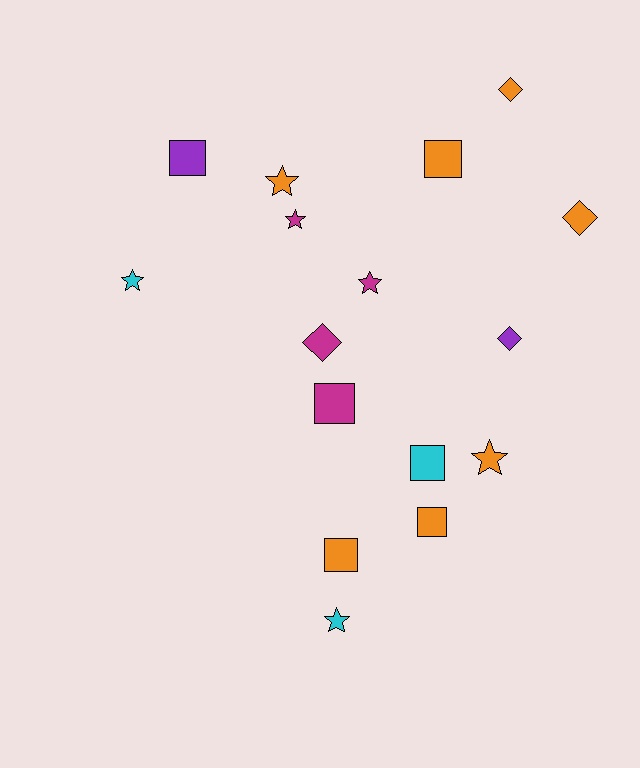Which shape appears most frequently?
Star, with 6 objects.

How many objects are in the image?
There are 16 objects.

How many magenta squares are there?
There is 1 magenta square.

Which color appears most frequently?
Orange, with 7 objects.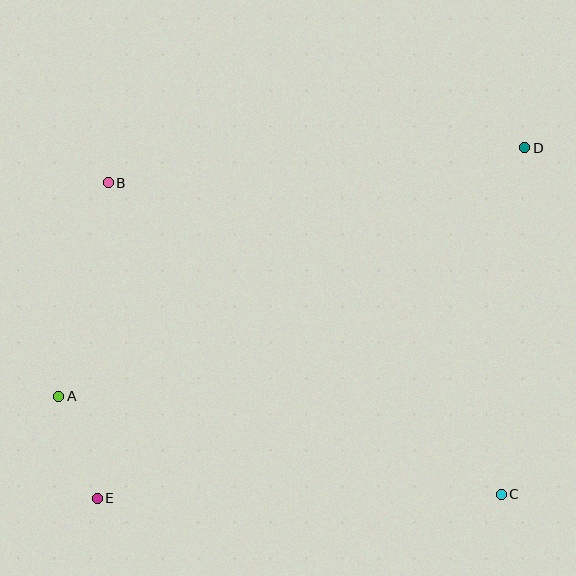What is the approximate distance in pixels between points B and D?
The distance between B and D is approximately 418 pixels.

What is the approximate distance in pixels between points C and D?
The distance between C and D is approximately 347 pixels.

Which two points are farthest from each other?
Points D and E are farthest from each other.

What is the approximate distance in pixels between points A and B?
The distance between A and B is approximately 219 pixels.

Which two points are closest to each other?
Points A and E are closest to each other.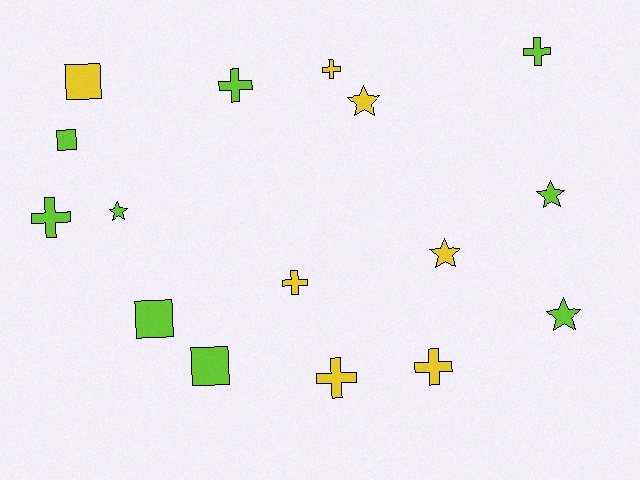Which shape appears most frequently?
Cross, with 7 objects.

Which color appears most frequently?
Lime, with 9 objects.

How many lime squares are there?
There are 3 lime squares.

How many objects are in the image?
There are 16 objects.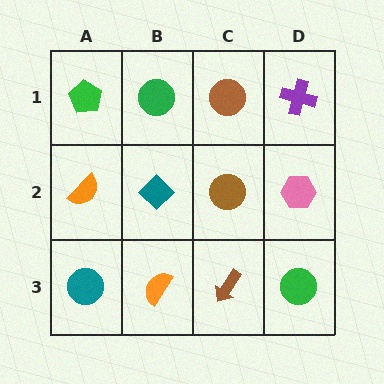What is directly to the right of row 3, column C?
A green circle.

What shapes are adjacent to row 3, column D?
A pink hexagon (row 2, column D), a brown arrow (row 3, column C).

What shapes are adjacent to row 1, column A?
An orange semicircle (row 2, column A), a green circle (row 1, column B).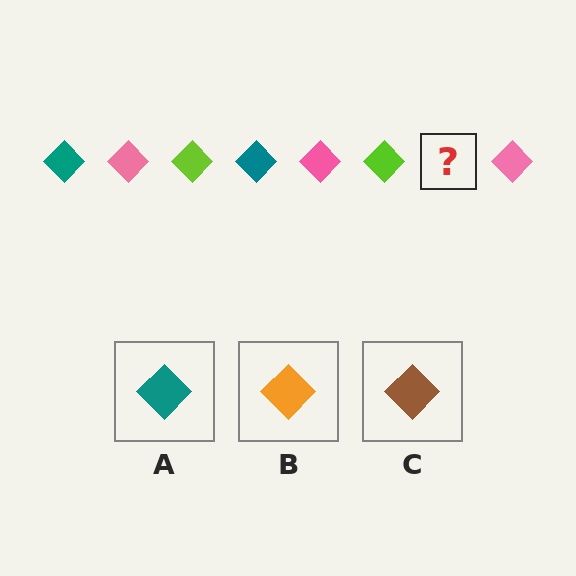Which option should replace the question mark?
Option A.